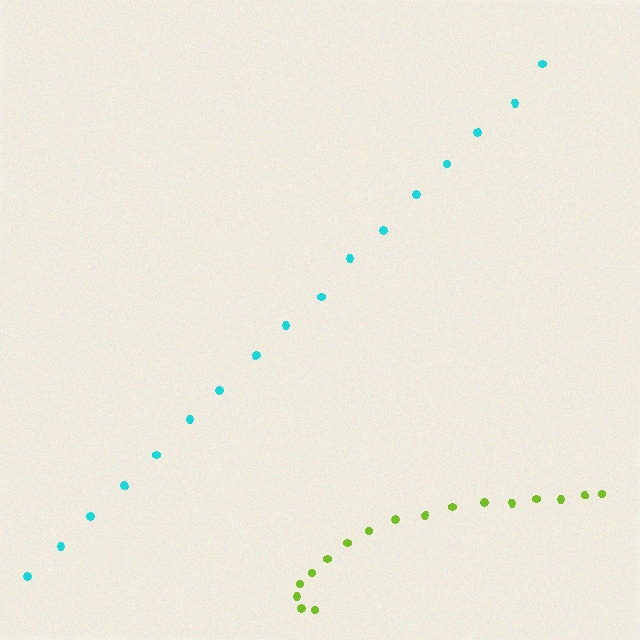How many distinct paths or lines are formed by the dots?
There are 2 distinct paths.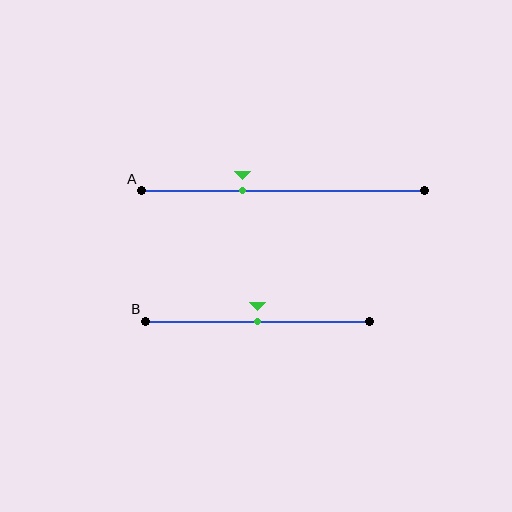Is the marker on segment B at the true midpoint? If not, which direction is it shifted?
Yes, the marker on segment B is at the true midpoint.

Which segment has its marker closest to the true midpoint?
Segment B has its marker closest to the true midpoint.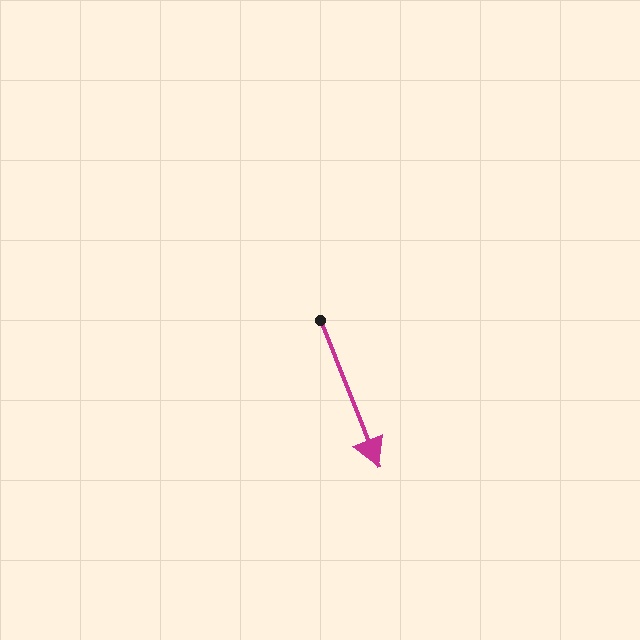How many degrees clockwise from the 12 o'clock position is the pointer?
Approximately 158 degrees.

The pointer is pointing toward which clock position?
Roughly 5 o'clock.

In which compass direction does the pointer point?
South.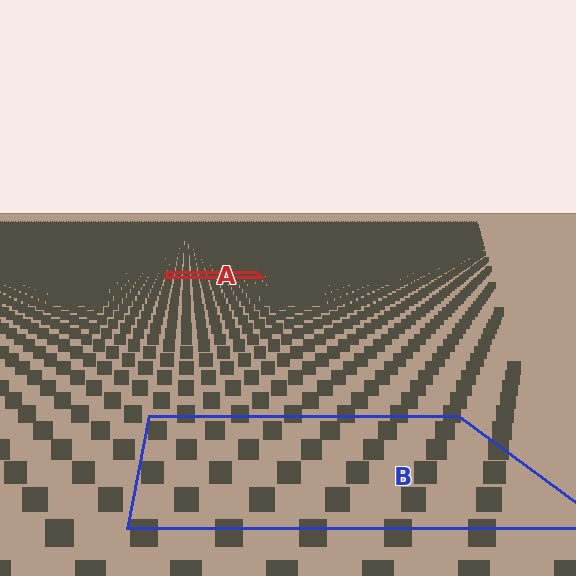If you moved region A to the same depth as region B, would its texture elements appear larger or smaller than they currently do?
They would appear larger. At a closer depth, the same texture elements are projected at a bigger on-screen size.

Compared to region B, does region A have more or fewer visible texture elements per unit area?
Region A has more texture elements per unit area — they are packed more densely because it is farther away.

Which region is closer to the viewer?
Region B is closer. The texture elements there are larger and more spread out.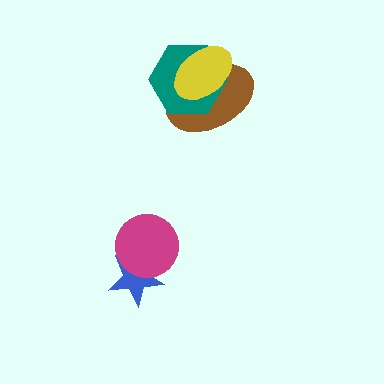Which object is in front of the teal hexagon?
The yellow ellipse is in front of the teal hexagon.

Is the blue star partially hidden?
Yes, it is partially covered by another shape.